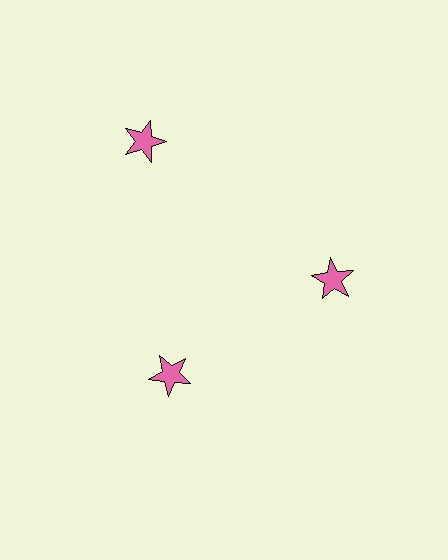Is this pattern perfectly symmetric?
No. The 3 pink stars are arranged in a ring, but one element near the 11 o'clock position is pushed outward from the center, breaking the 3-fold rotational symmetry.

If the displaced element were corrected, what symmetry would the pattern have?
It would have 3-fold rotational symmetry — the pattern would map onto itself every 120 degrees.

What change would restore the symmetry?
The symmetry would be restored by moving it inward, back onto the ring so that all 3 stars sit at equal angles and equal distance from the center.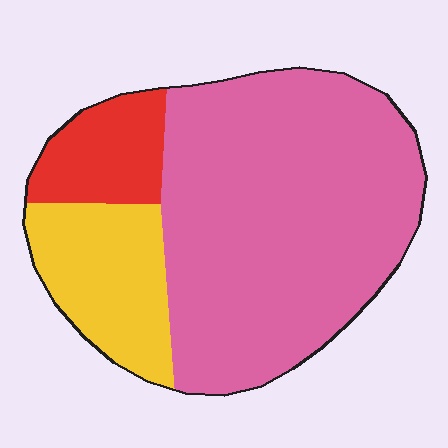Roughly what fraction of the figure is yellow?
Yellow covers 19% of the figure.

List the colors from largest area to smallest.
From largest to smallest: pink, yellow, red.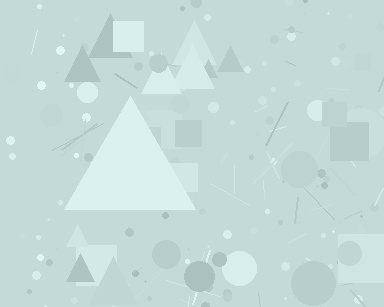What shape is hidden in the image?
A triangle is hidden in the image.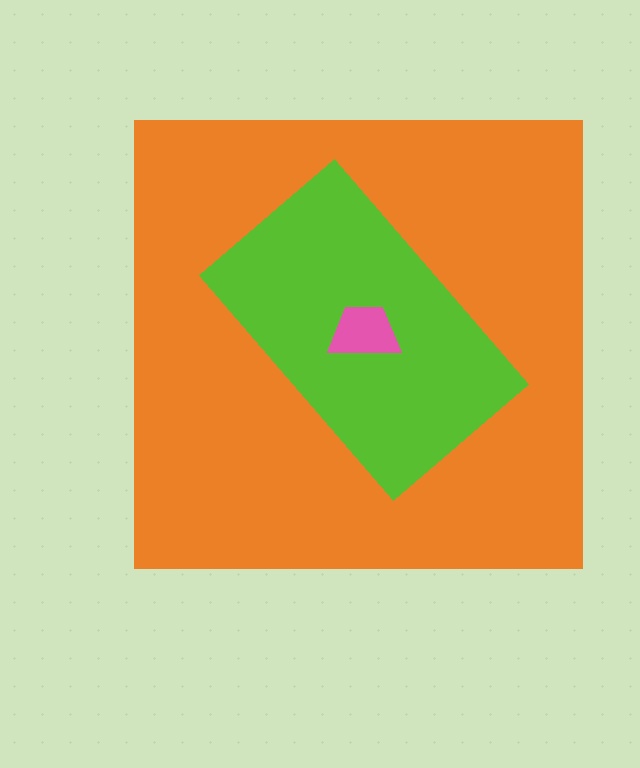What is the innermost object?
The pink trapezoid.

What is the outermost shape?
The orange square.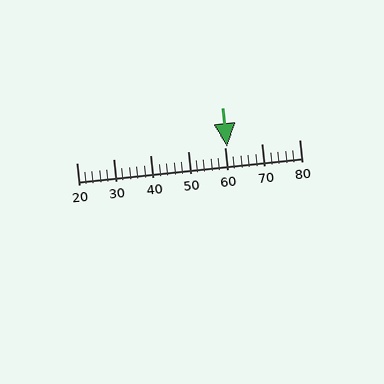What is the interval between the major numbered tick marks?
The major tick marks are spaced 10 units apart.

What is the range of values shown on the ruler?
The ruler shows values from 20 to 80.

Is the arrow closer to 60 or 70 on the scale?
The arrow is closer to 60.